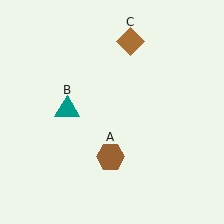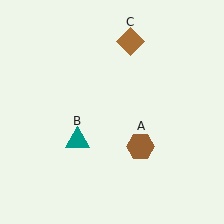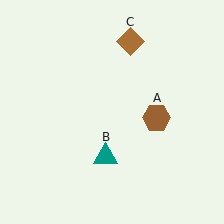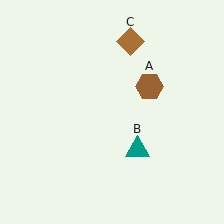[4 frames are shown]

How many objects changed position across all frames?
2 objects changed position: brown hexagon (object A), teal triangle (object B).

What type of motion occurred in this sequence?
The brown hexagon (object A), teal triangle (object B) rotated counterclockwise around the center of the scene.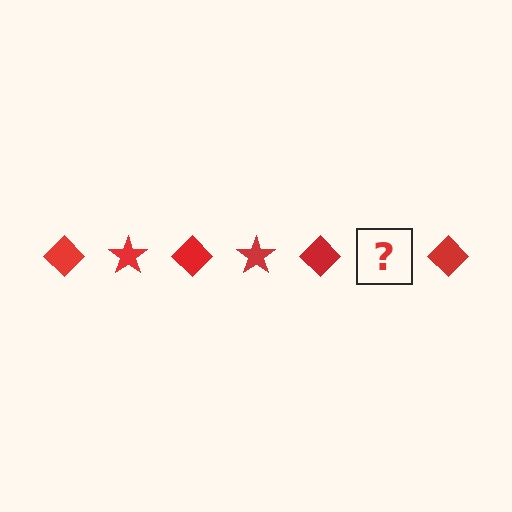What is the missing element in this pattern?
The missing element is a red star.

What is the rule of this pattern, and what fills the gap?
The rule is that the pattern cycles through diamond, star shapes in red. The gap should be filled with a red star.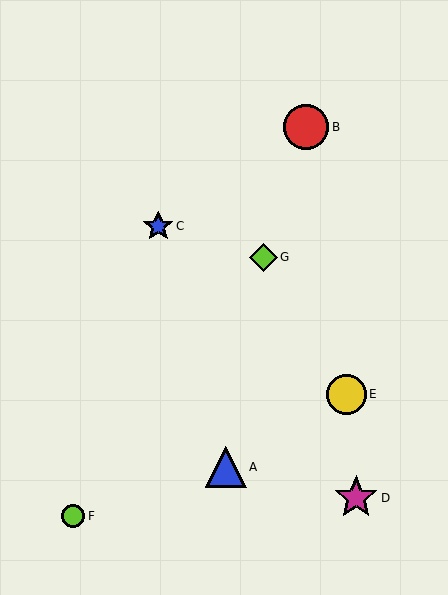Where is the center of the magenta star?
The center of the magenta star is at (356, 498).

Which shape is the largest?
The red circle (labeled B) is the largest.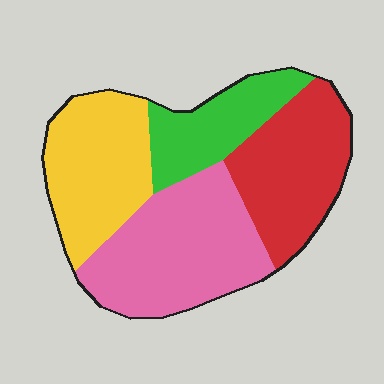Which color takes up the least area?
Green, at roughly 15%.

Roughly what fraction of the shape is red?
Red takes up about one quarter (1/4) of the shape.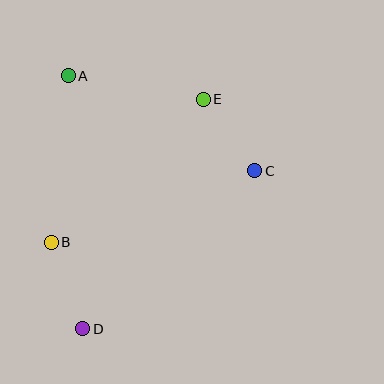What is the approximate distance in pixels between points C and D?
The distance between C and D is approximately 233 pixels.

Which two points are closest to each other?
Points C and E are closest to each other.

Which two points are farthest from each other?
Points D and E are farthest from each other.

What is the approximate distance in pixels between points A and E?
The distance between A and E is approximately 137 pixels.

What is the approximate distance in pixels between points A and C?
The distance between A and C is approximately 209 pixels.